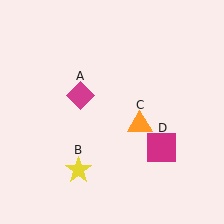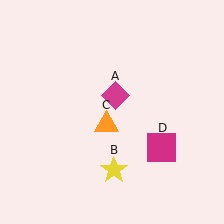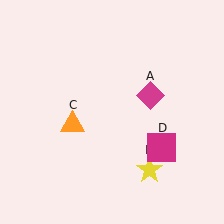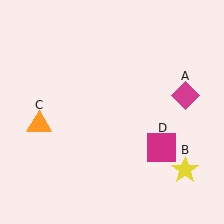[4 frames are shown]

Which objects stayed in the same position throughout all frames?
Magenta square (object D) remained stationary.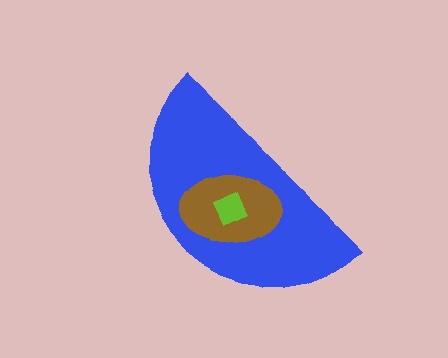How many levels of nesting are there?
3.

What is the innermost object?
The lime square.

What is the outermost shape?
The blue semicircle.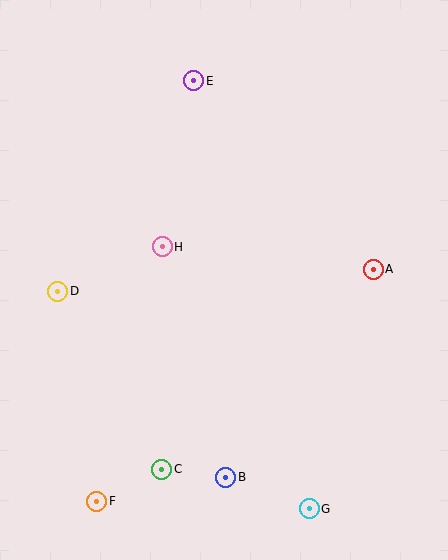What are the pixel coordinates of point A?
Point A is at (373, 269).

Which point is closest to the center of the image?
Point H at (162, 247) is closest to the center.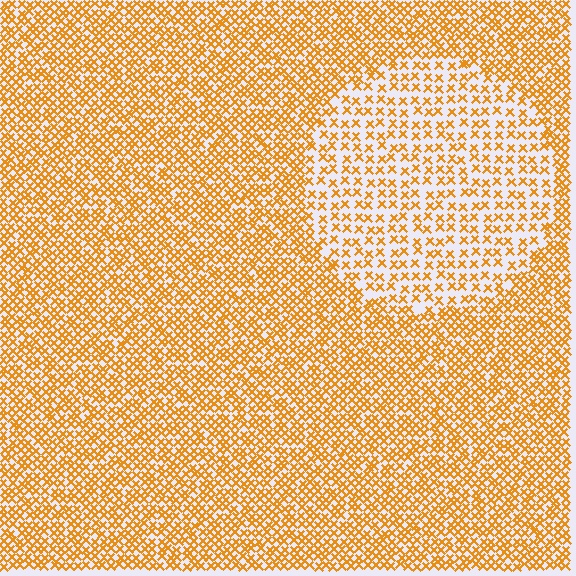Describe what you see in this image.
The image contains small orange elements arranged at two different densities. A circle-shaped region is visible where the elements are less densely packed than the surrounding area.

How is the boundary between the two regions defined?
The boundary is defined by a change in element density (approximately 2.0x ratio). All elements are the same color, size, and shape.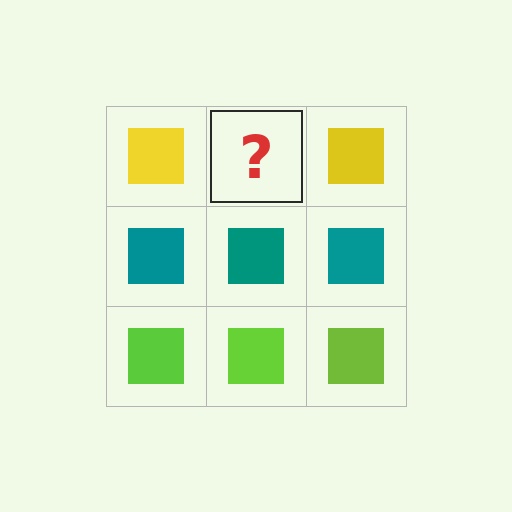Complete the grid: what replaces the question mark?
The question mark should be replaced with a yellow square.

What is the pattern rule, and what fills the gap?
The rule is that each row has a consistent color. The gap should be filled with a yellow square.